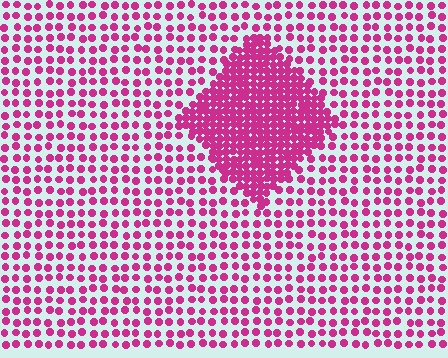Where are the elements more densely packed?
The elements are more densely packed inside the diamond boundary.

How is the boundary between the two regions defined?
The boundary is defined by a change in element density (approximately 2.6x ratio). All elements are the same color, size, and shape.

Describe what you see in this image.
The image contains small magenta elements arranged at two different densities. A diamond-shaped region is visible where the elements are more densely packed than the surrounding area.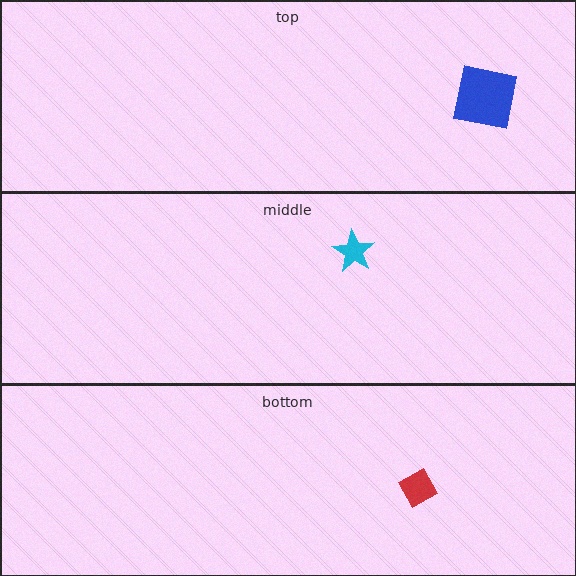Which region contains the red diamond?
The bottom region.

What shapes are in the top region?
The blue square.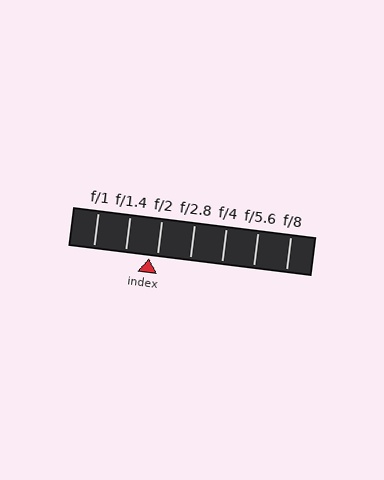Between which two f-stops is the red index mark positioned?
The index mark is between f/1.4 and f/2.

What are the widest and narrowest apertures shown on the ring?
The widest aperture shown is f/1 and the narrowest is f/8.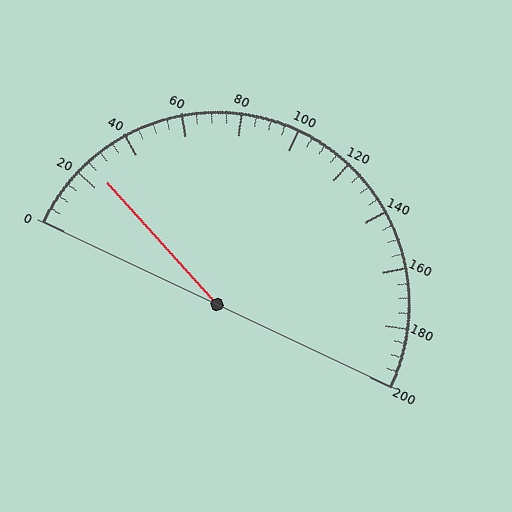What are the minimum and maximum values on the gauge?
The gauge ranges from 0 to 200.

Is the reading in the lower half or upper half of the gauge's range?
The reading is in the lower half of the range (0 to 200).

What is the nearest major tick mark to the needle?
The nearest major tick mark is 20.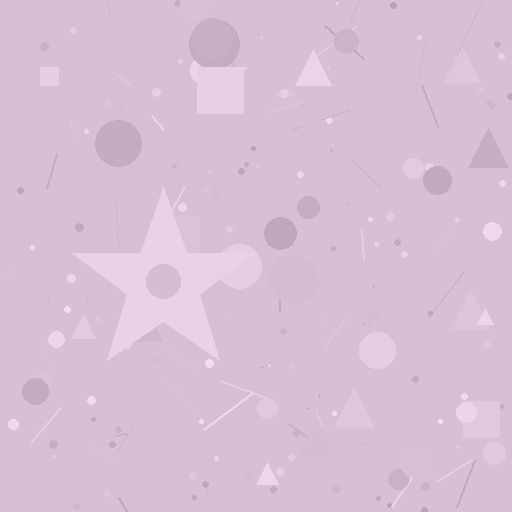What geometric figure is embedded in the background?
A star is embedded in the background.